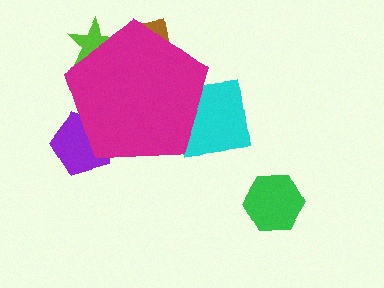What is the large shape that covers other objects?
A magenta pentagon.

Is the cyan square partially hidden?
Yes, the cyan square is partially hidden behind the magenta pentagon.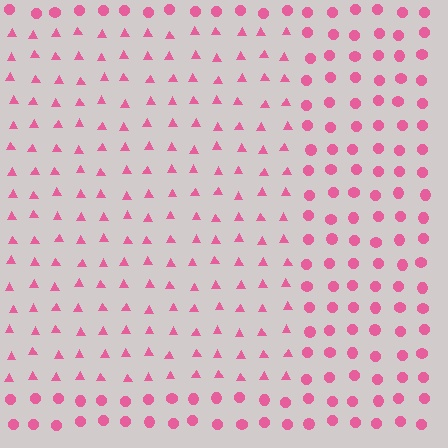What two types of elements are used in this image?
The image uses triangles inside the rectangle region and circles outside it.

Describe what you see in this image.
The image is filled with small pink elements arranged in a uniform grid. A rectangle-shaped region contains triangles, while the surrounding area contains circles. The boundary is defined purely by the change in element shape.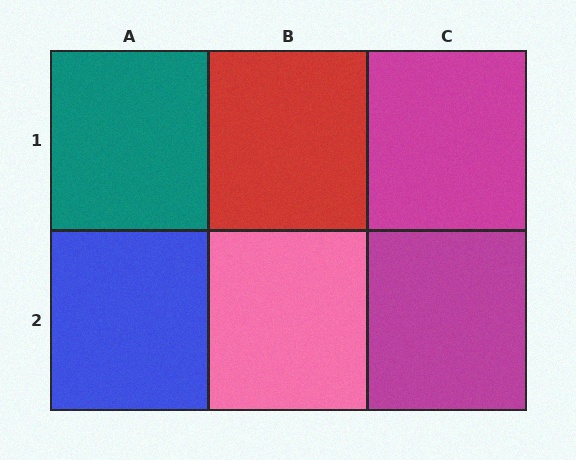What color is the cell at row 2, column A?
Blue.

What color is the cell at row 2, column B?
Pink.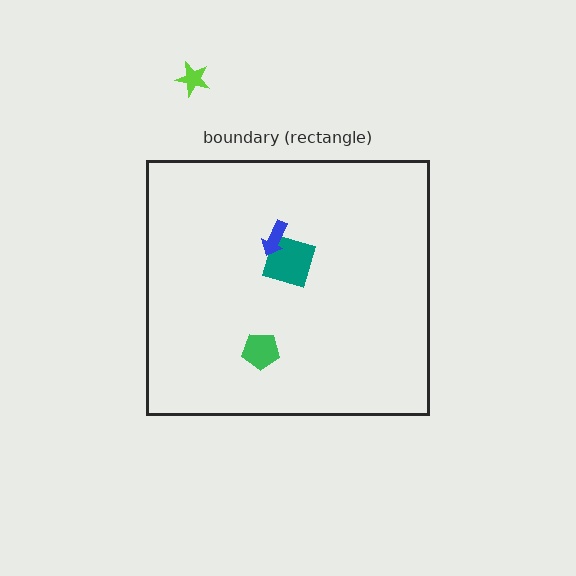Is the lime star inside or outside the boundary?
Outside.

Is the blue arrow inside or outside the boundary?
Inside.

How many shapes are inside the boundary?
3 inside, 1 outside.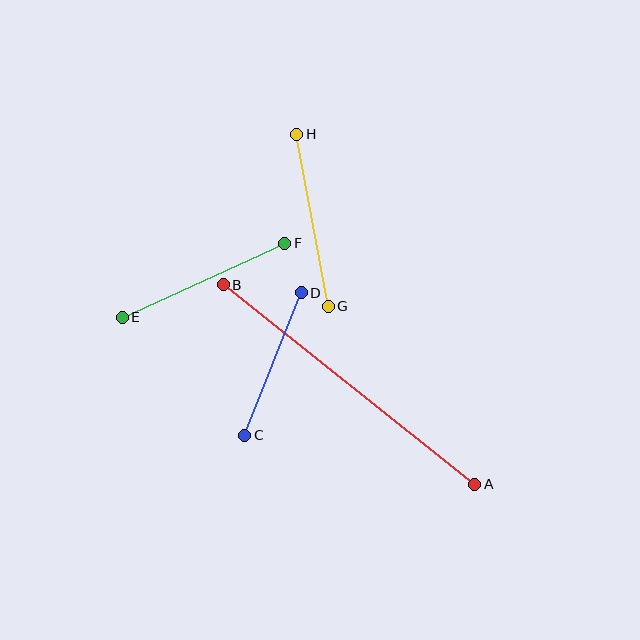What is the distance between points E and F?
The distance is approximately 179 pixels.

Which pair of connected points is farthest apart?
Points A and B are farthest apart.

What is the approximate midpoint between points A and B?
The midpoint is at approximately (349, 384) pixels.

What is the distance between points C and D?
The distance is approximately 153 pixels.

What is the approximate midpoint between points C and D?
The midpoint is at approximately (273, 364) pixels.